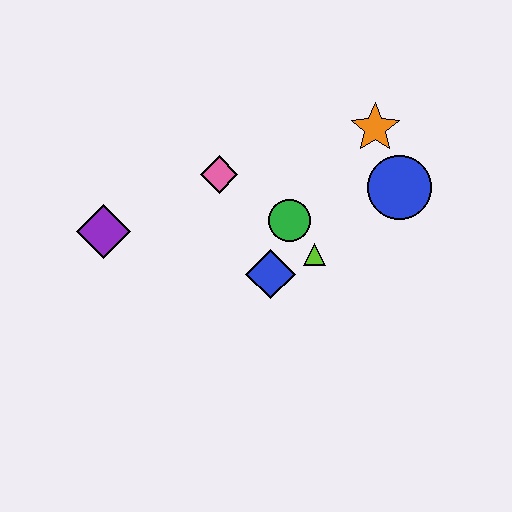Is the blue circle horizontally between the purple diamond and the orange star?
No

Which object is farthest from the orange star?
The purple diamond is farthest from the orange star.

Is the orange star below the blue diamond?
No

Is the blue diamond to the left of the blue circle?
Yes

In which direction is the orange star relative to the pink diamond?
The orange star is to the right of the pink diamond.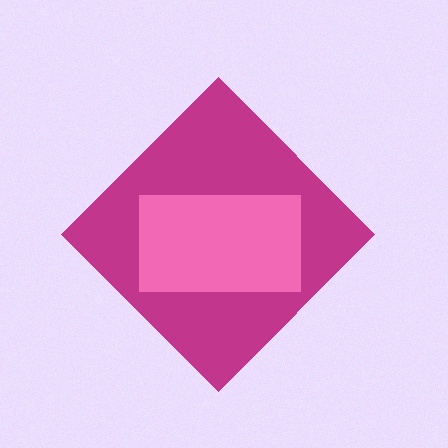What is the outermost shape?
The magenta diamond.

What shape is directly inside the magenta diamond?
The pink rectangle.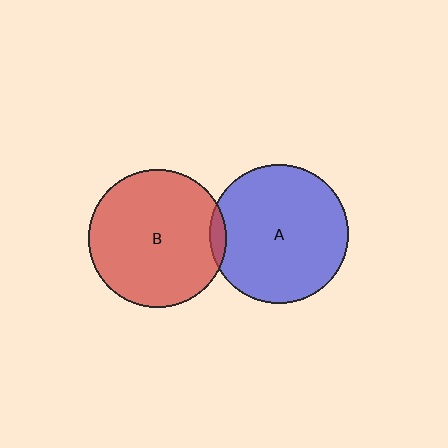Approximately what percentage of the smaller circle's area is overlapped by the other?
Approximately 5%.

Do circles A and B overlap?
Yes.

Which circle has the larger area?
Circle A (blue).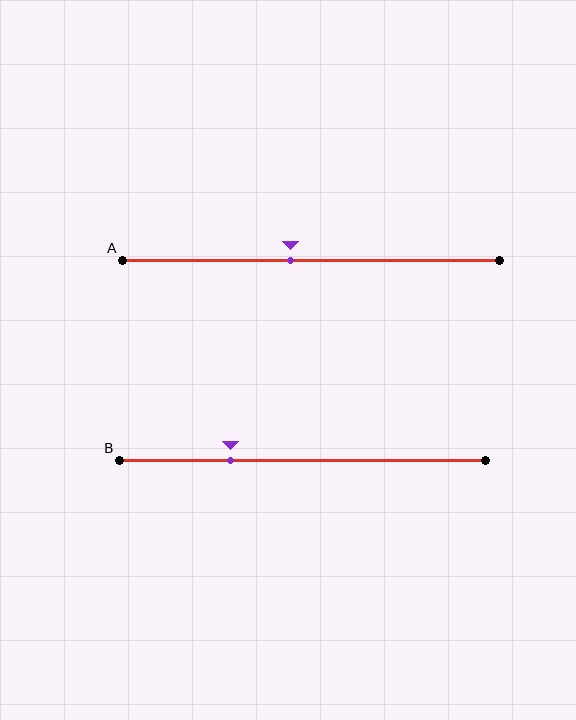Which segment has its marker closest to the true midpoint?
Segment A has its marker closest to the true midpoint.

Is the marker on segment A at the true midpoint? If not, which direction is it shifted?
No, the marker on segment A is shifted to the left by about 5% of the segment length.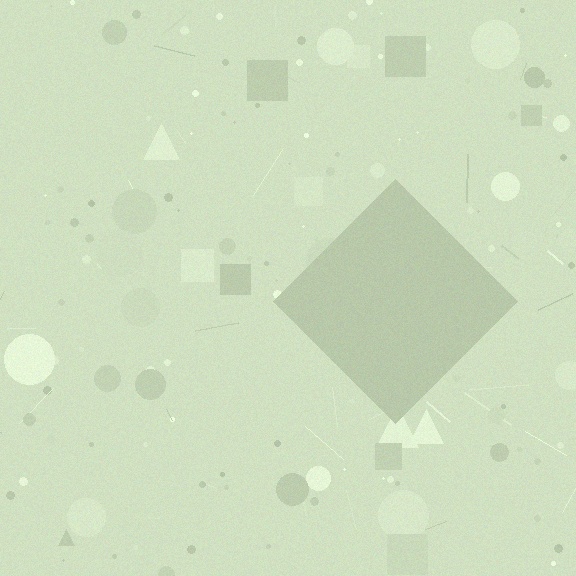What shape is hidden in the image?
A diamond is hidden in the image.